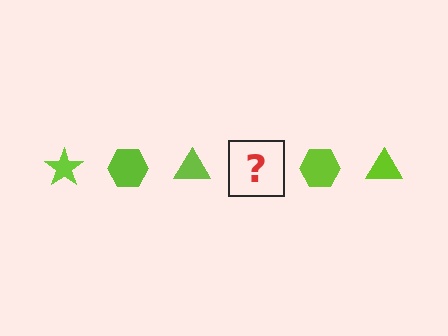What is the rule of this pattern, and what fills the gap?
The rule is that the pattern cycles through star, hexagon, triangle shapes in lime. The gap should be filled with a lime star.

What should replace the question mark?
The question mark should be replaced with a lime star.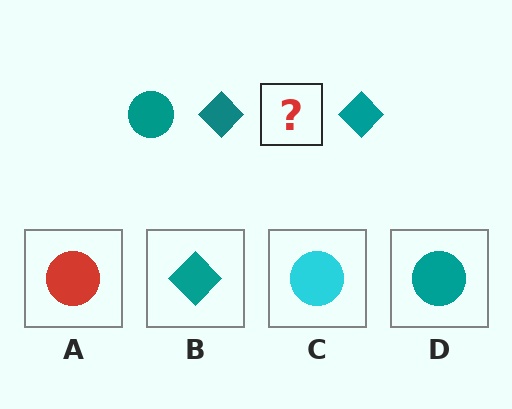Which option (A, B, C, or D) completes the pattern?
D.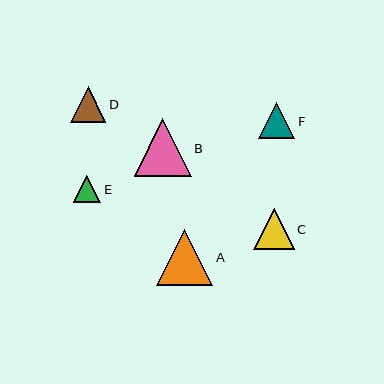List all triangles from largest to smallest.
From largest to smallest: B, A, C, F, D, E.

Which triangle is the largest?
Triangle B is the largest with a size of approximately 57 pixels.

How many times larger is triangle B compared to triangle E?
Triangle B is approximately 2.1 times the size of triangle E.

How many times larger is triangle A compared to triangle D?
Triangle A is approximately 1.6 times the size of triangle D.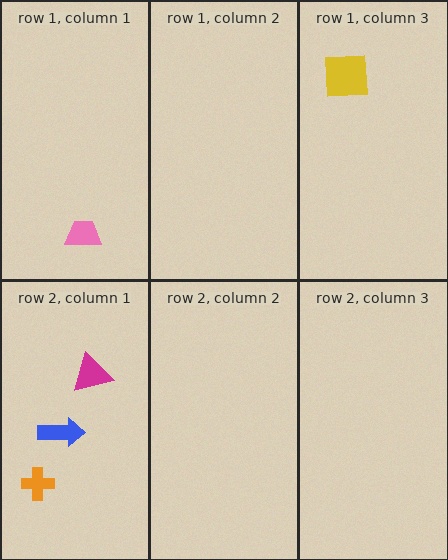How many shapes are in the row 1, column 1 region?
1.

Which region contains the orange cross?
The row 2, column 1 region.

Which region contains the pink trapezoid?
The row 1, column 1 region.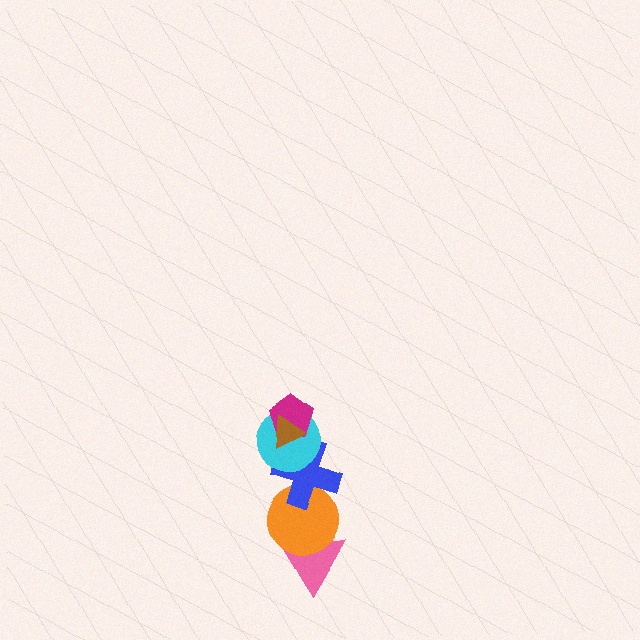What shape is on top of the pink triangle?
The orange circle is on top of the pink triangle.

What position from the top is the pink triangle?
The pink triangle is 6th from the top.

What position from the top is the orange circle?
The orange circle is 5th from the top.